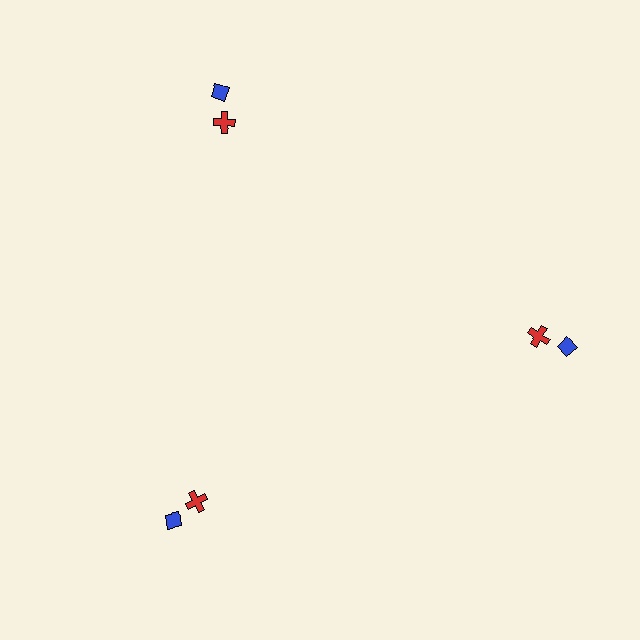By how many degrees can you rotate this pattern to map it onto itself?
The pattern maps onto itself every 120 degrees of rotation.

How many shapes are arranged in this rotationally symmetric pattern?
There are 6 shapes, arranged in 3 groups of 2.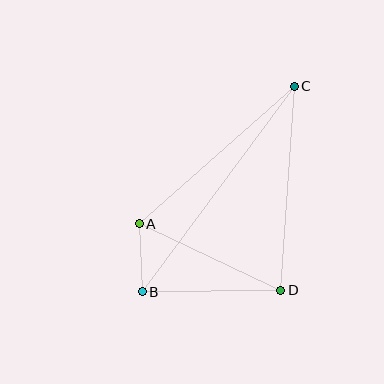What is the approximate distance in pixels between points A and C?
The distance between A and C is approximately 207 pixels.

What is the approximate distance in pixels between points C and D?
The distance between C and D is approximately 204 pixels.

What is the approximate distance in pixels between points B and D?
The distance between B and D is approximately 139 pixels.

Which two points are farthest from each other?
Points B and C are farthest from each other.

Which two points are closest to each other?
Points A and B are closest to each other.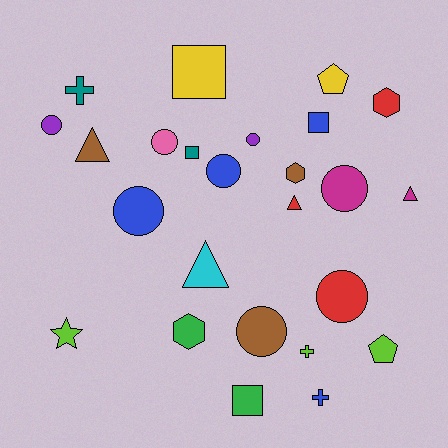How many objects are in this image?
There are 25 objects.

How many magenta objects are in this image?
There are 2 magenta objects.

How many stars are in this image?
There is 1 star.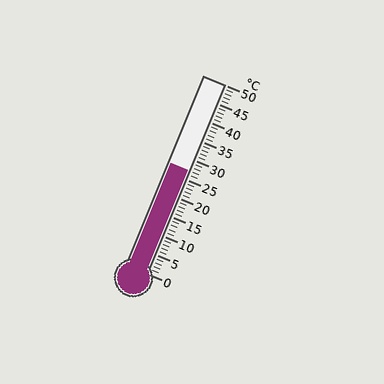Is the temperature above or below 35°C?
The temperature is below 35°C.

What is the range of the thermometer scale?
The thermometer scale ranges from 0°C to 50°C.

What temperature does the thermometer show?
The thermometer shows approximately 27°C.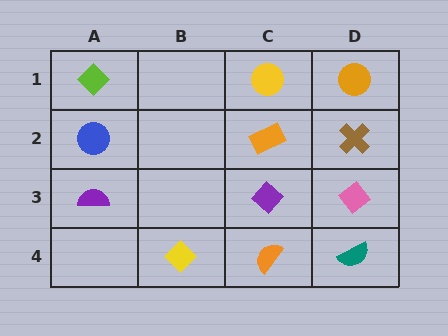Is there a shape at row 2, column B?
No, that cell is empty.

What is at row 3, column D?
A pink diamond.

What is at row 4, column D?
A teal semicircle.